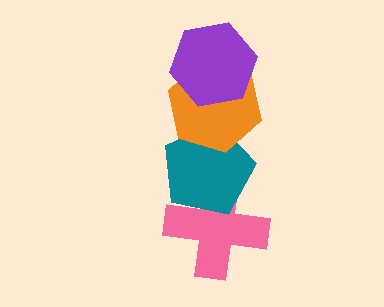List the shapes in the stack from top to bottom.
From top to bottom: the purple hexagon, the orange hexagon, the teal pentagon, the pink cross.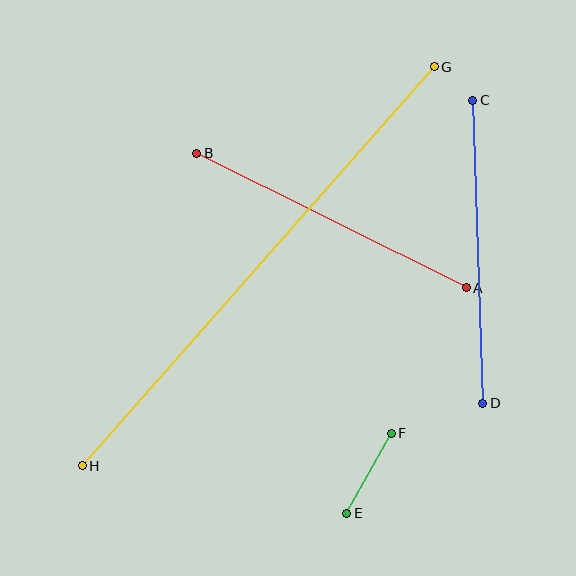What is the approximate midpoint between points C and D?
The midpoint is at approximately (478, 252) pixels.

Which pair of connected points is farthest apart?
Points G and H are farthest apart.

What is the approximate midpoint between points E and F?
The midpoint is at approximately (369, 473) pixels.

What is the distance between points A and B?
The distance is approximately 301 pixels.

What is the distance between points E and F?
The distance is approximately 92 pixels.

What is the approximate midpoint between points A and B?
The midpoint is at approximately (331, 221) pixels.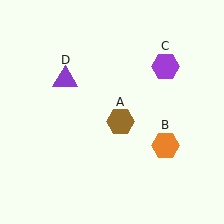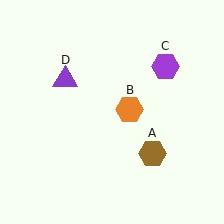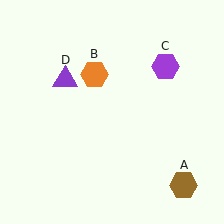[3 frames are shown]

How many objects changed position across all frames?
2 objects changed position: brown hexagon (object A), orange hexagon (object B).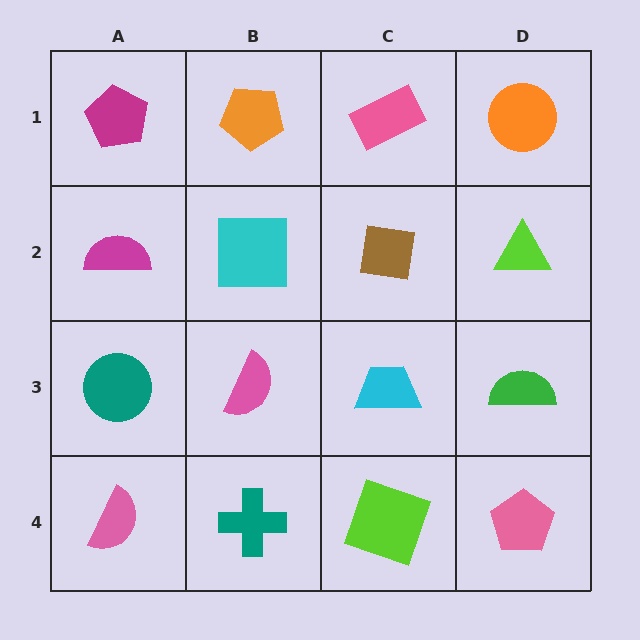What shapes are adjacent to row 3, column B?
A cyan square (row 2, column B), a teal cross (row 4, column B), a teal circle (row 3, column A), a cyan trapezoid (row 3, column C).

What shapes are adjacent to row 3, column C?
A brown square (row 2, column C), a lime square (row 4, column C), a pink semicircle (row 3, column B), a green semicircle (row 3, column D).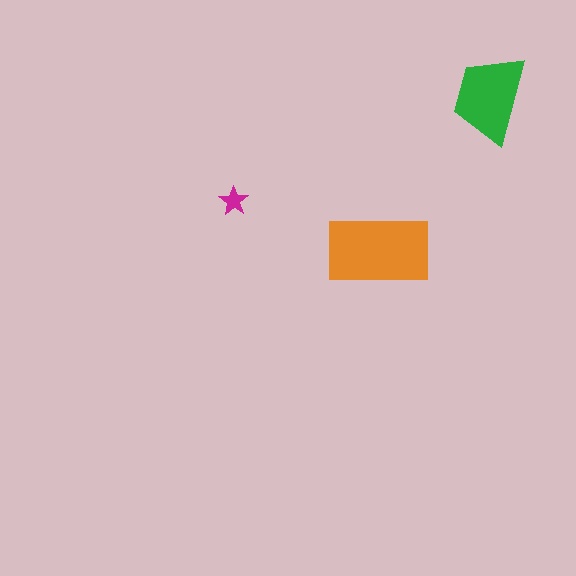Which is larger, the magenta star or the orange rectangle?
The orange rectangle.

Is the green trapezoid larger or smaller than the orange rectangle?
Smaller.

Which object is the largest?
The orange rectangle.